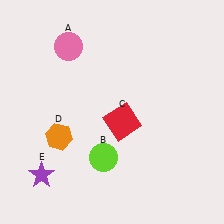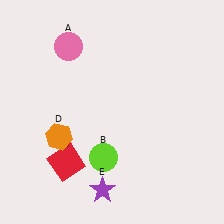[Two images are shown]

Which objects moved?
The objects that moved are: the red square (C), the purple star (E).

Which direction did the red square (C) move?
The red square (C) moved left.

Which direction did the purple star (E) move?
The purple star (E) moved right.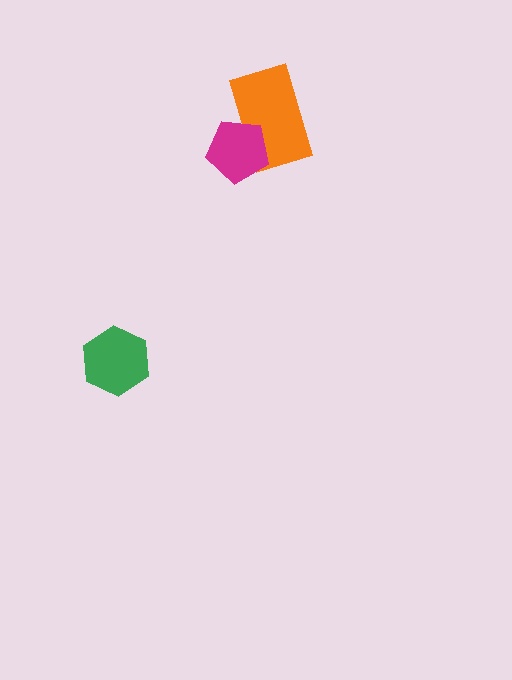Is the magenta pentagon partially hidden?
No, no other shape covers it.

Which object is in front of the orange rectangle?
The magenta pentagon is in front of the orange rectangle.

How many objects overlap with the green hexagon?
0 objects overlap with the green hexagon.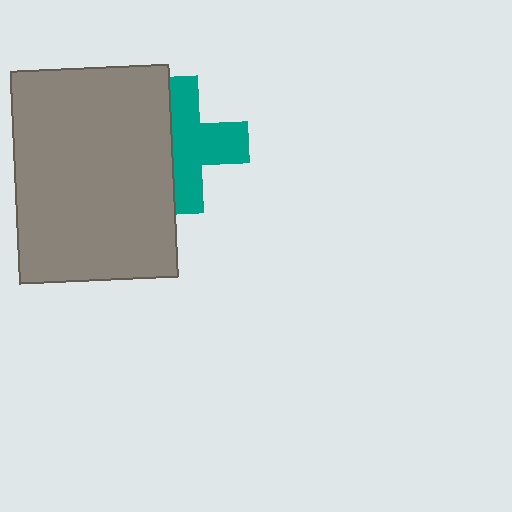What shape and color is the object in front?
The object in front is a gray rectangle.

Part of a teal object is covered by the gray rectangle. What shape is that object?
It is a cross.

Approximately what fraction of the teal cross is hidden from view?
Roughly 40% of the teal cross is hidden behind the gray rectangle.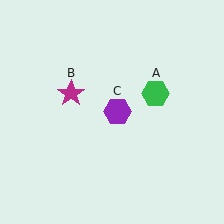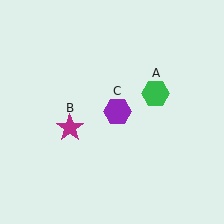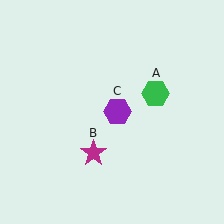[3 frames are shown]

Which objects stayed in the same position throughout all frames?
Green hexagon (object A) and purple hexagon (object C) remained stationary.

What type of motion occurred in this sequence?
The magenta star (object B) rotated counterclockwise around the center of the scene.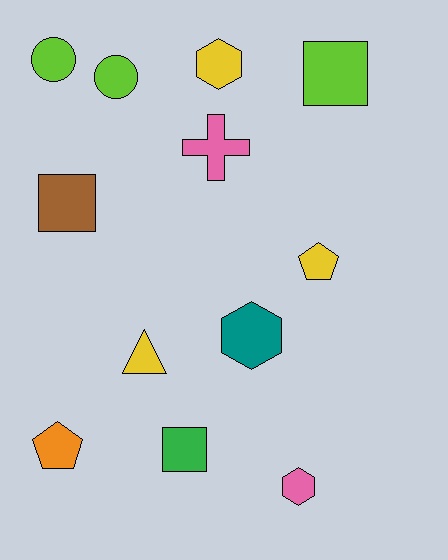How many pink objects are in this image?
There are 2 pink objects.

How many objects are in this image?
There are 12 objects.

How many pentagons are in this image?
There are 2 pentagons.